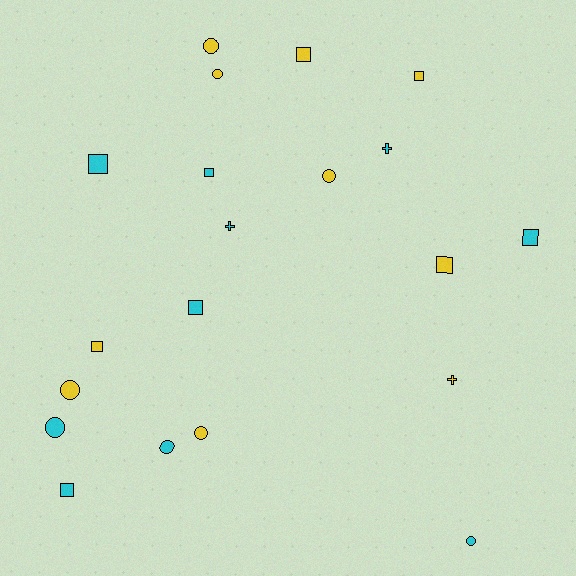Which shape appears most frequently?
Square, with 9 objects.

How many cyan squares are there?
There are 5 cyan squares.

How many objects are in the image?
There are 20 objects.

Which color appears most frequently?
Cyan, with 10 objects.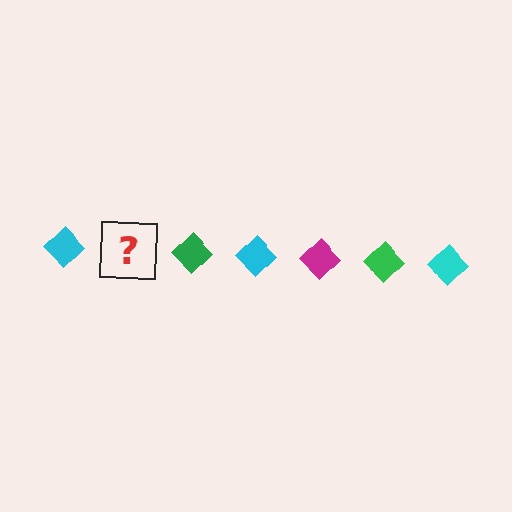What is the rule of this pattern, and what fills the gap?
The rule is that the pattern cycles through cyan, magenta, green diamonds. The gap should be filled with a magenta diamond.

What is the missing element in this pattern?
The missing element is a magenta diamond.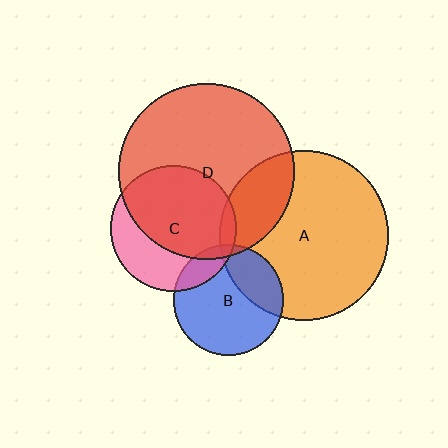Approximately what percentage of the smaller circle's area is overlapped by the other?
Approximately 20%.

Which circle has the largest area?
Circle D (red).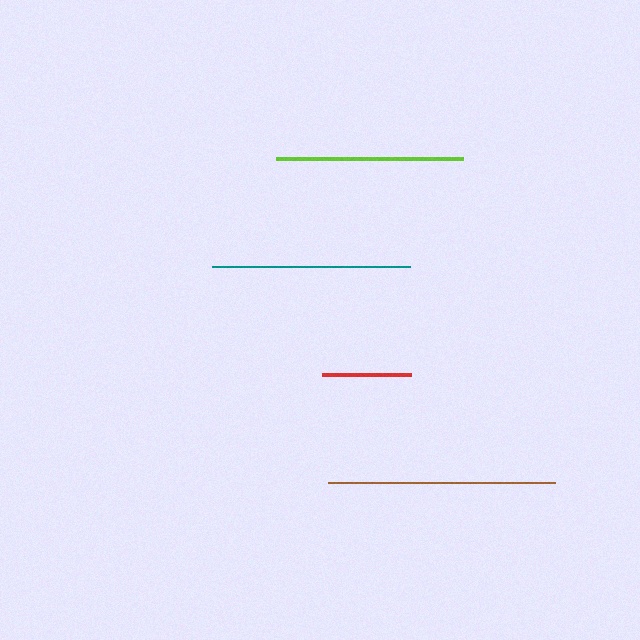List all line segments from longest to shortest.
From longest to shortest: brown, teal, lime, red.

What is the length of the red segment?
The red segment is approximately 88 pixels long.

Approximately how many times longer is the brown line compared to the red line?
The brown line is approximately 2.6 times the length of the red line.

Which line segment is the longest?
The brown line is the longest at approximately 227 pixels.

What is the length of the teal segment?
The teal segment is approximately 198 pixels long.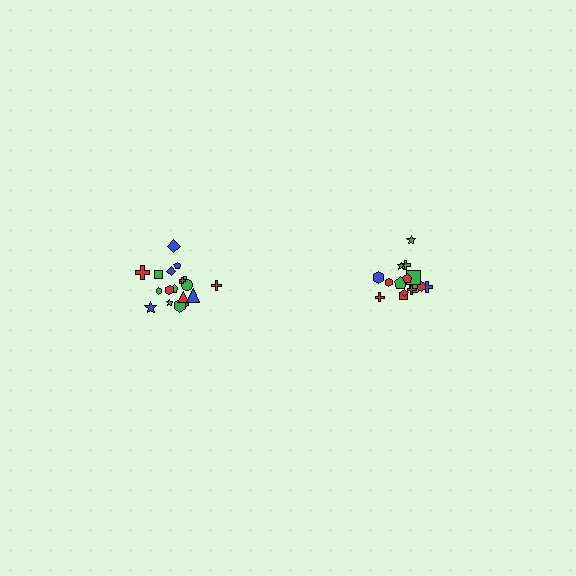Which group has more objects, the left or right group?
The left group.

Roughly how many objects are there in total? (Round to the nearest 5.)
Roughly 35 objects in total.